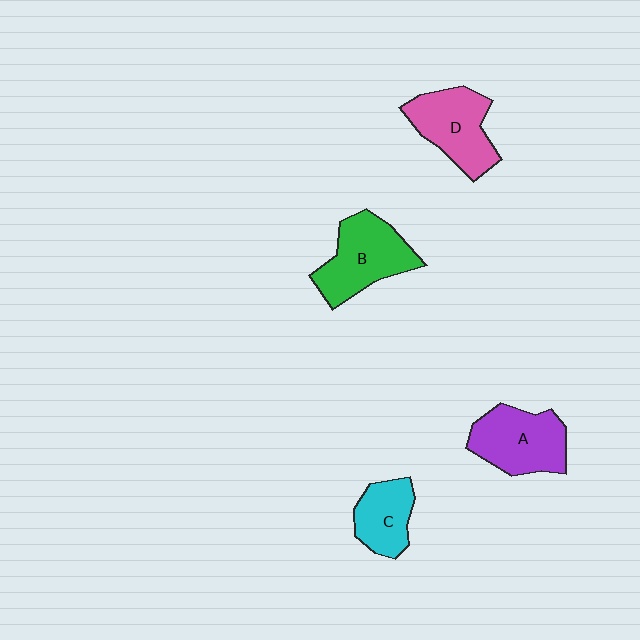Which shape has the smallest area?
Shape C (cyan).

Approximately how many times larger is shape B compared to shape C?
Approximately 1.5 times.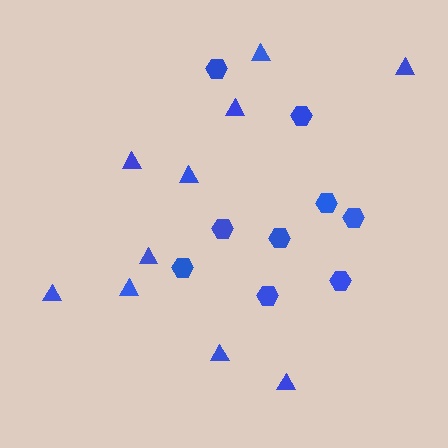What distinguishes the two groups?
There are 2 groups: one group of triangles (10) and one group of hexagons (9).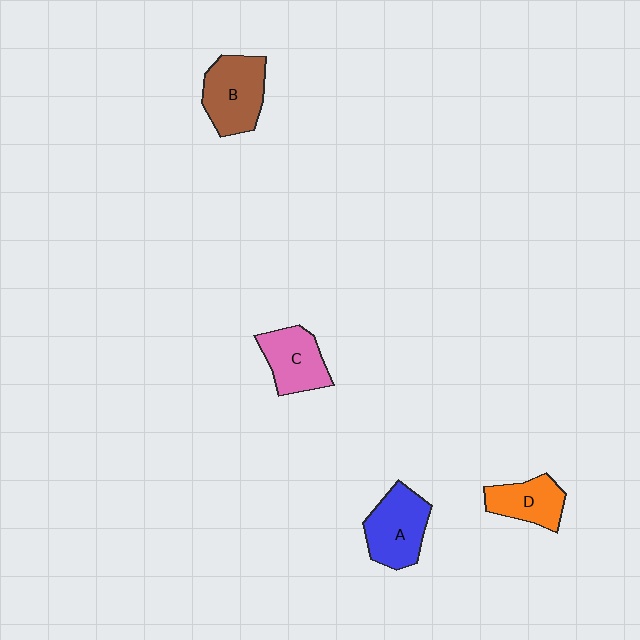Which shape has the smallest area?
Shape D (orange).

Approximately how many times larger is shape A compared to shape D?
Approximately 1.3 times.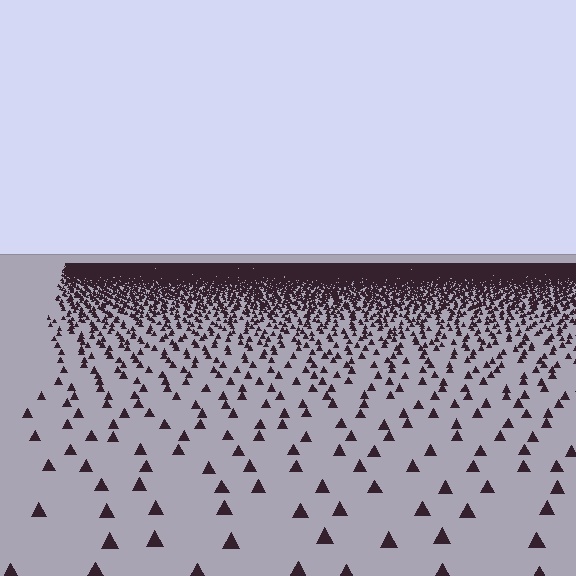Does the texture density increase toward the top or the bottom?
Density increases toward the top.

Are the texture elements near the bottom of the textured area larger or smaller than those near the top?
Larger. Near the bottom, elements are closer to the viewer and appear at a bigger on-screen size.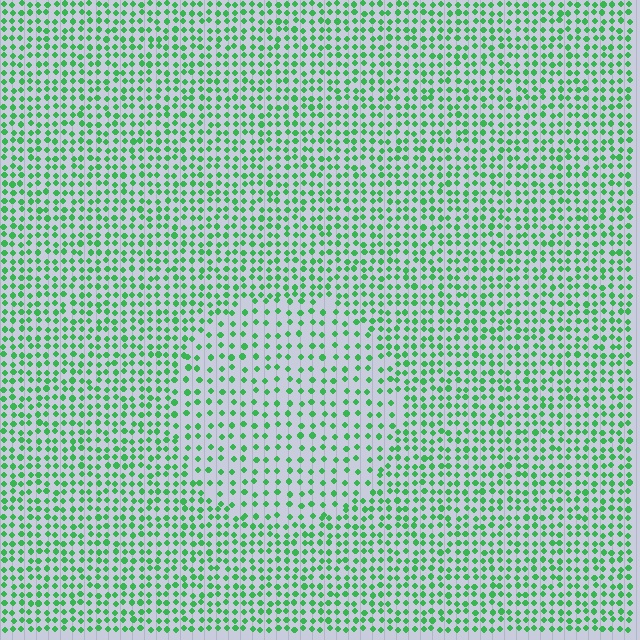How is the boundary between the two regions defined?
The boundary is defined by a change in element density (approximately 1.8x ratio). All elements are the same color, size, and shape.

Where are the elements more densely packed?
The elements are more densely packed outside the circle boundary.